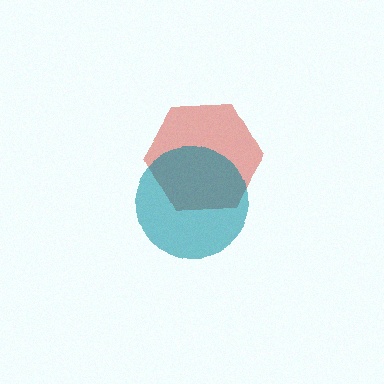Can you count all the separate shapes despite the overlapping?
Yes, there are 2 separate shapes.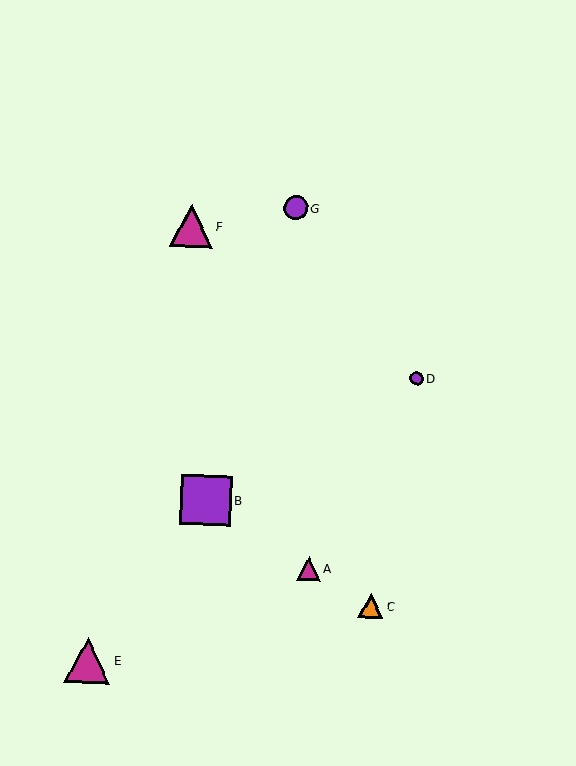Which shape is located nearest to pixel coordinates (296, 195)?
The purple circle (labeled G) at (296, 208) is nearest to that location.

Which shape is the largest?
The purple square (labeled B) is the largest.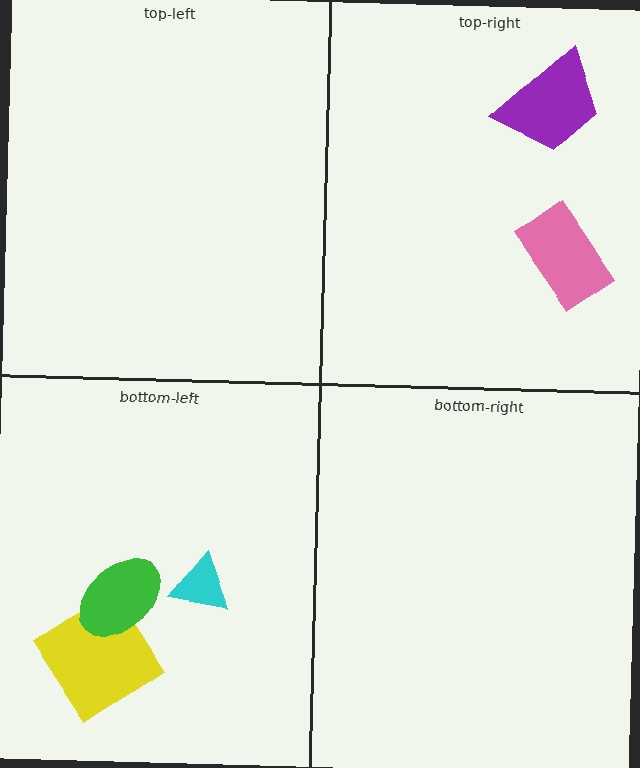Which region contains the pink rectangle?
The top-right region.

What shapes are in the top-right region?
The purple trapezoid, the pink rectangle.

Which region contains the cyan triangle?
The bottom-left region.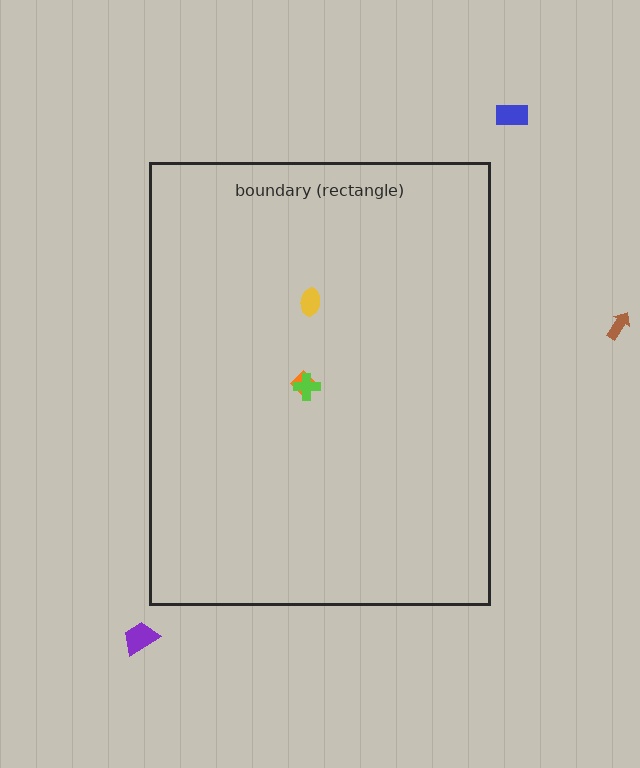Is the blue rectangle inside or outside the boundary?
Outside.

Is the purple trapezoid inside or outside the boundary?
Outside.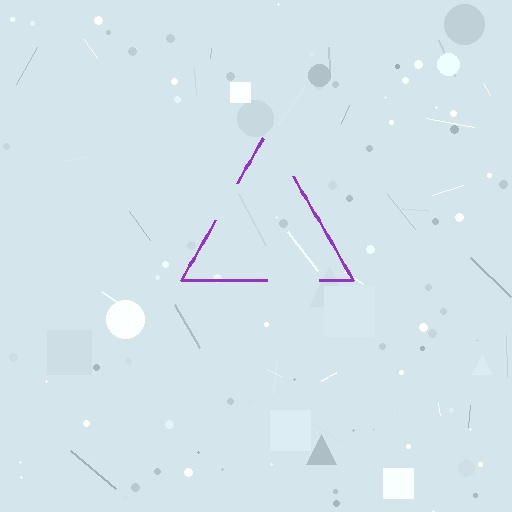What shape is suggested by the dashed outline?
The dashed outline suggests a triangle.